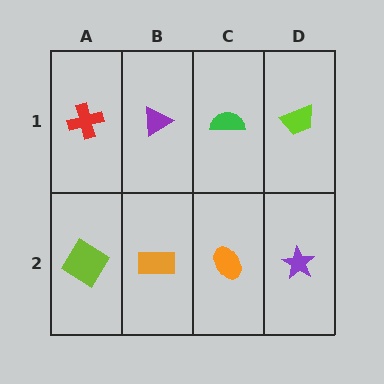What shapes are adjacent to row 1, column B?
An orange rectangle (row 2, column B), a red cross (row 1, column A), a green semicircle (row 1, column C).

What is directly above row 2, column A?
A red cross.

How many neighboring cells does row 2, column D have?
2.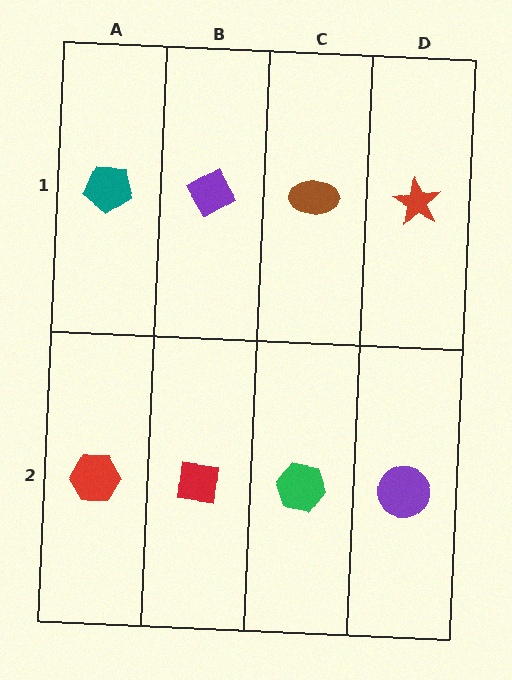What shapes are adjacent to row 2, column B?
A purple diamond (row 1, column B), a red hexagon (row 2, column A), a green hexagon (row 2, column C).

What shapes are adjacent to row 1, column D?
A purple circle (row 2, column D), a brown ellipse (row 1, column C).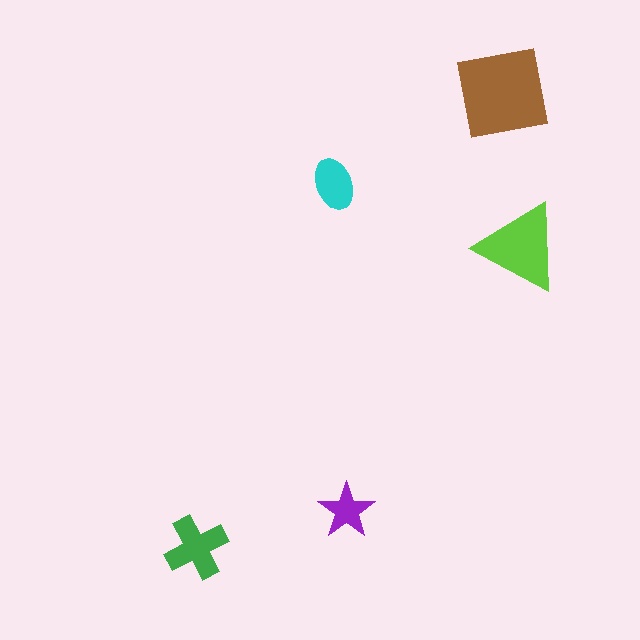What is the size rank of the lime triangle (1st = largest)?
2nd.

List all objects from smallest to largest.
The purple star, the cyan ellipse, the green cross, the lime triangle, the brown square.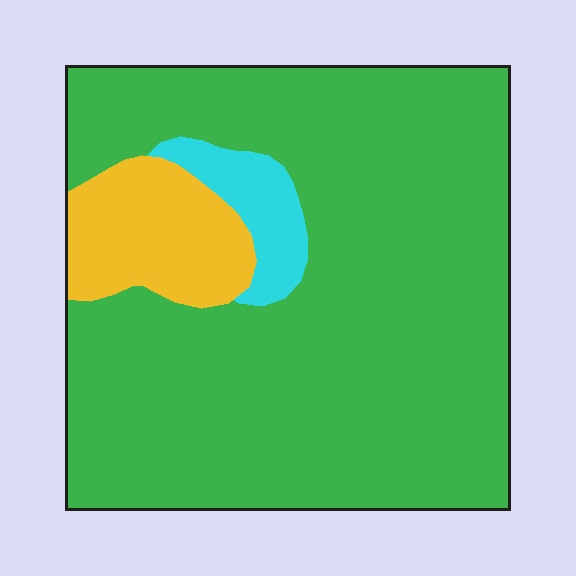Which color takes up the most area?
Green, at roughly 85%.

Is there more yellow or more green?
Green.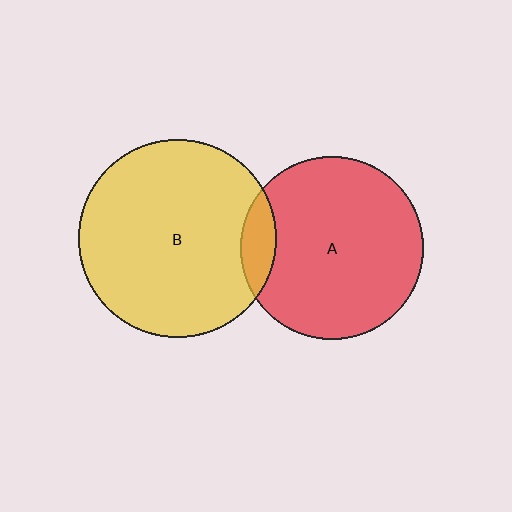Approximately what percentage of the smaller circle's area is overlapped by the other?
Approximately 10%.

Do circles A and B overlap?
Yes.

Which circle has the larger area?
Circle B (yellow).